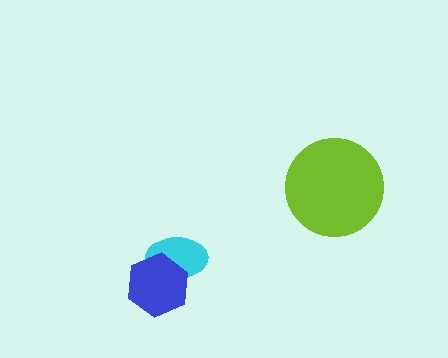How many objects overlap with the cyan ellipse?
1 object overlaps with the cyan ellipse.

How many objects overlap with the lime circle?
0 objects overlap with the lime circle.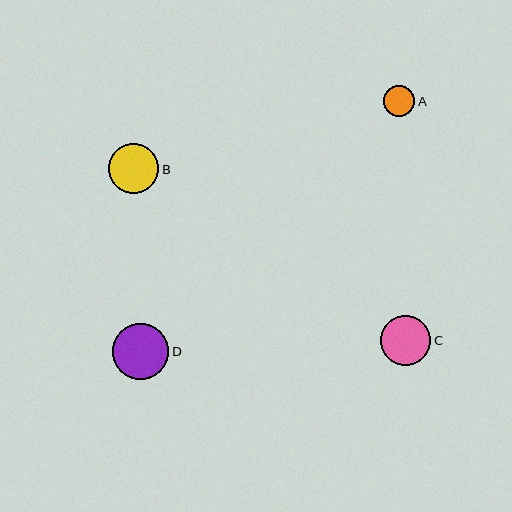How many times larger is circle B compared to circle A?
Circle B is approximately 1.6 times the size of circle A.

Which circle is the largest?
Circle D is the largest with a size of approximately 56 pixels.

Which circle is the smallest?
Circle A is the smallest with a size of approximately 31 pixels.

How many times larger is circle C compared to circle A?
Circle C is approximately 1.6 times the size of circle A.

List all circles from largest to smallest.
From largest to smallest: D, B, C, A.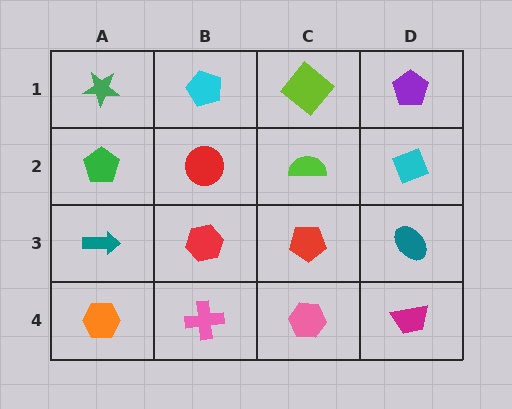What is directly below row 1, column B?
A red circle.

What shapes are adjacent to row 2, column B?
A cyan pentagon (row 1, column B), a red hexagon (row 3, column B), a green pentagon (row 2, column A), a lime semicircle (row 2, column C).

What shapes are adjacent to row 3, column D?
A cyan diamond (row 2, column D), a magenta trapezoid (row 4, column D), a red pentagon (row 3, column C).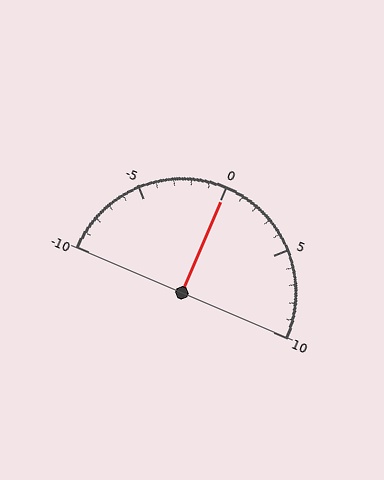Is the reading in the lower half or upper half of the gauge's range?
The reading is in the upper half of the range (-10 to 10).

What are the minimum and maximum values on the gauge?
The gauge ranges from -10 to 10.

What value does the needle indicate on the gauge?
The needle indicates approximately 0.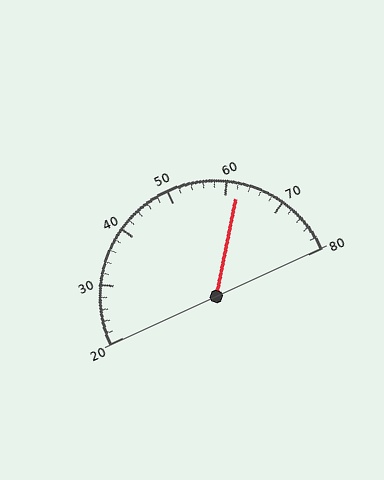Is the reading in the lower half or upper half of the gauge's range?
The reading is in the upper half of the range (20 to 80).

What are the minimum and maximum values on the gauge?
The gauge ranges from 20 to 80.